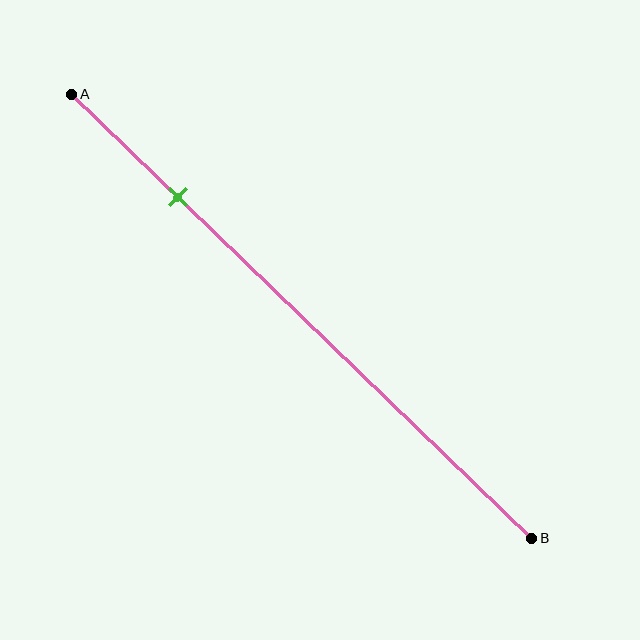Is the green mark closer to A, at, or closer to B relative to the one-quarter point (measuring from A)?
The green mark is approximately at the one-quarter point of segment AB.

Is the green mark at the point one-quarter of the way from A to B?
Yes, the mark is approximately at the one-quarter point.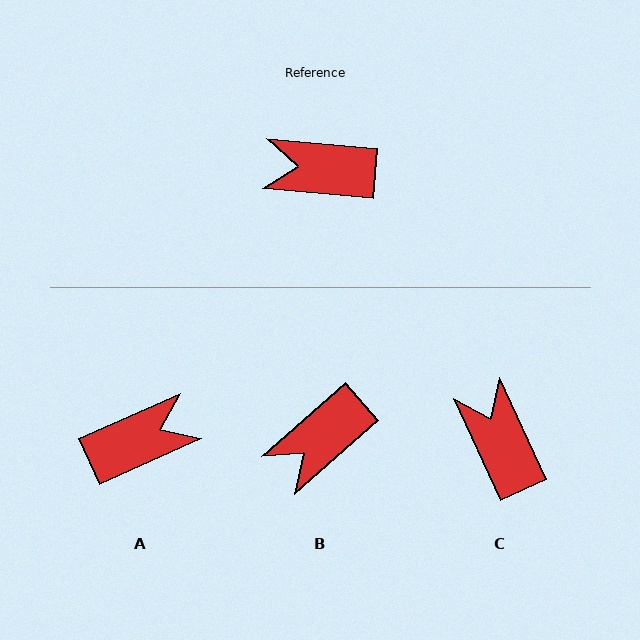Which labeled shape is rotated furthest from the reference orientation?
A, about 151 degrees away.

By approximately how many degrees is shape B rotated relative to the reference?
Approximately 46 degrees counter-clockwise.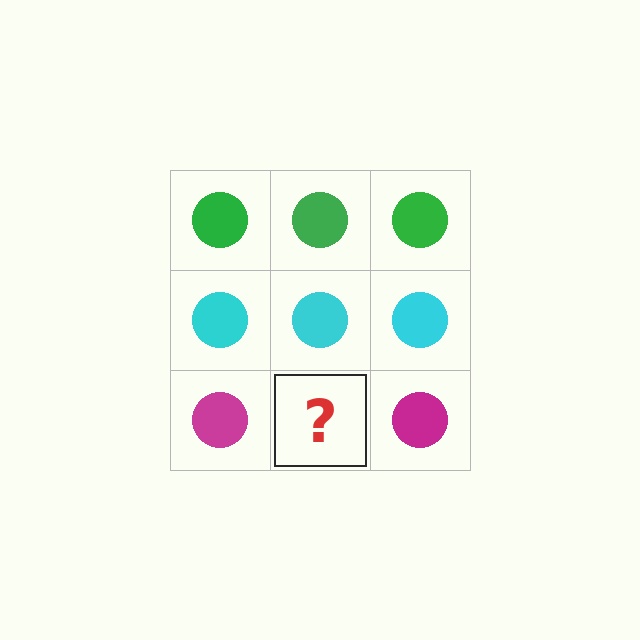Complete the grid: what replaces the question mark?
The question mark should be replaced with a magenta circle.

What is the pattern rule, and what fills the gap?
The rule is that each row has a consistent color. The gap should be filled with a magenta circle.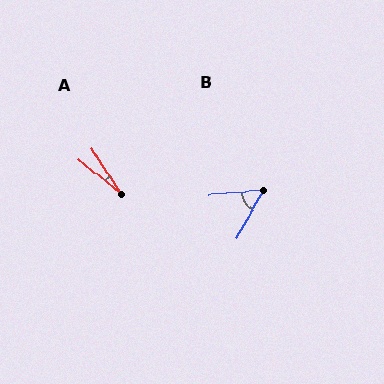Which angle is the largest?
B, at approximately 55 degrees.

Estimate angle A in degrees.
Approximately 18 degrees.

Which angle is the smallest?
A, at approximately 18 degrees.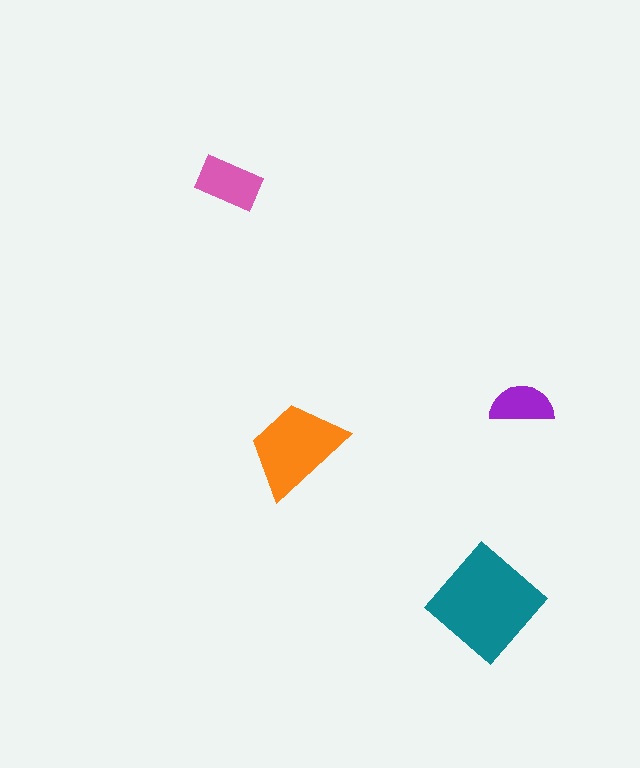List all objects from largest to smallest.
The teal diamond, the orange trapezoid, the pink rectangle, the purple semicircle.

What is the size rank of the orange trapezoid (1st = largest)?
2nd.